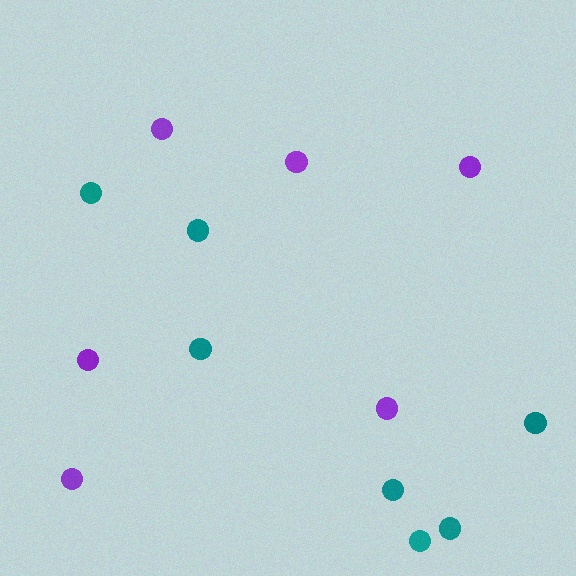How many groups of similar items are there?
There are 2 groups: one group of purple circles (6) and one group of teal circles (7).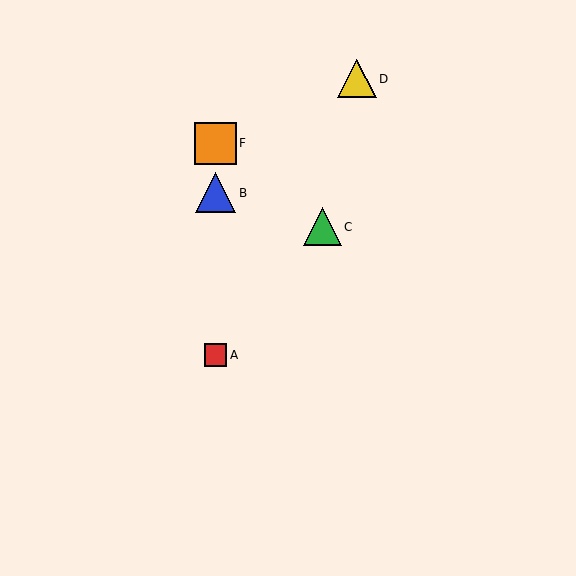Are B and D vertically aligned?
No, B is at x≈216 and D is at x≈357.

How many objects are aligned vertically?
4 objects (A, B, E, F) are aligned vertically.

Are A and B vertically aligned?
Yes, both are at x≈216.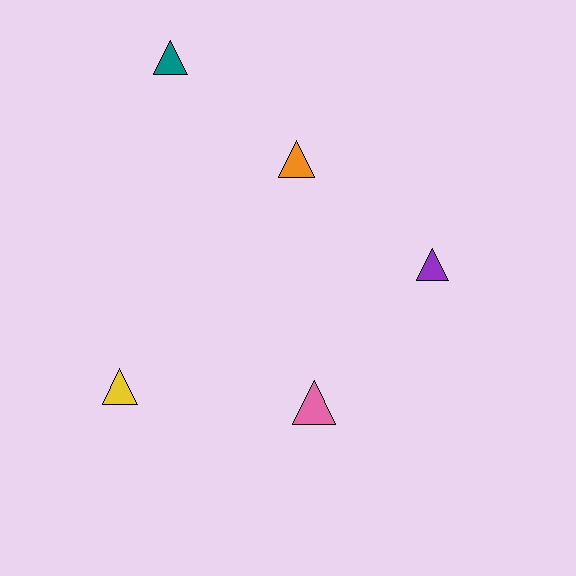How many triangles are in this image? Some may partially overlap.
There are 5 triangles.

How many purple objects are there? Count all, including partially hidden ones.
There is 1 purple object.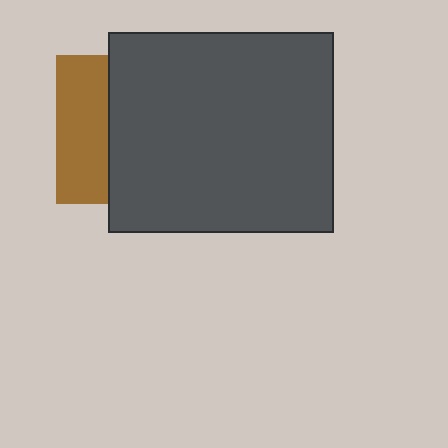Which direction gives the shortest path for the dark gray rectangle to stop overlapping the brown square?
Moving right gives the shortest separation.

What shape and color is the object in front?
The object in front is a dark gray rectangle.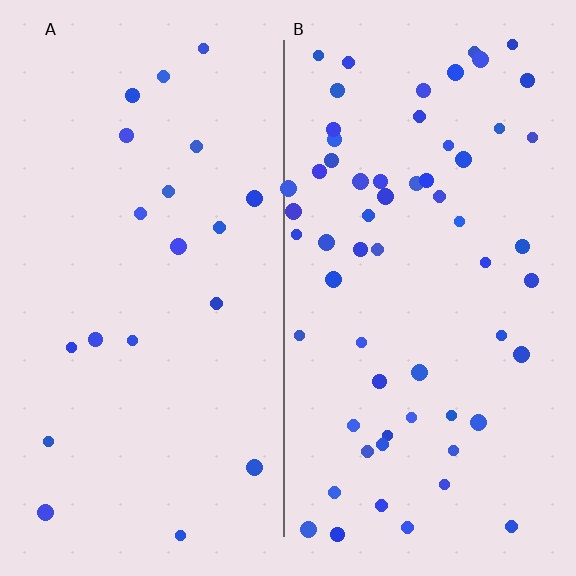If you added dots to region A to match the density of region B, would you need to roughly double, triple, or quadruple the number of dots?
Approximately triple.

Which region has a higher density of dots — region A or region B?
B (the right).